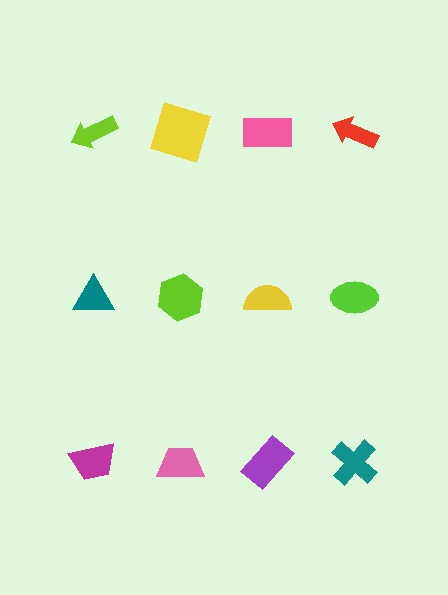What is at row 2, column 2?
A lime hexagon.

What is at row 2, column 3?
A yellow semicircle.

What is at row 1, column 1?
A lime arrow.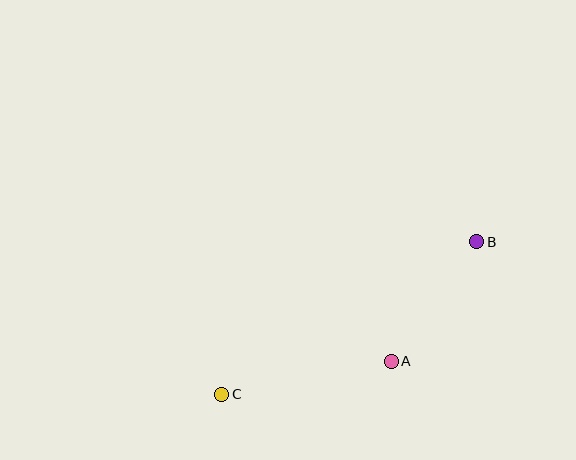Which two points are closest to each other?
Points A and B are closest to each other.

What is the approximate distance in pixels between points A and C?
The distance between A and C is approximately 173 pixels.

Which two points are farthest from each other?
Points B and C are farthest from each other.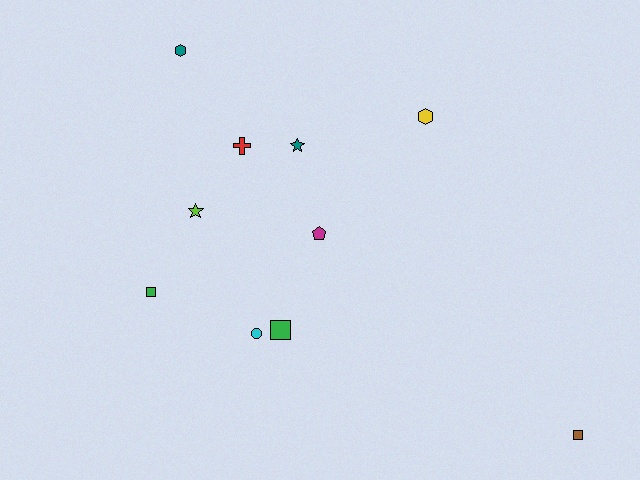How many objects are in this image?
There are 10 objects.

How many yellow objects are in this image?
There is 1 yellow object.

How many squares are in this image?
There are 3 squares.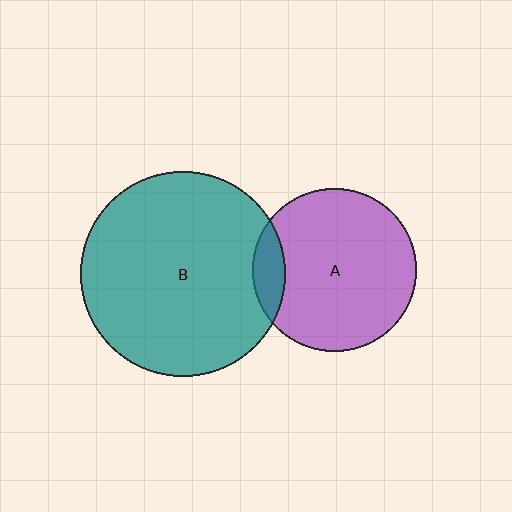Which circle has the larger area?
Circle B (teal).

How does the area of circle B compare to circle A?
Approximately 1.6 times.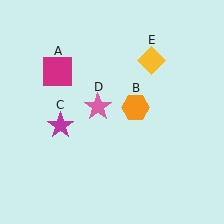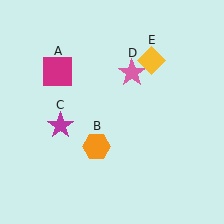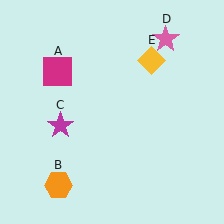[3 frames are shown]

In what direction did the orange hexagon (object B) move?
The orange hexagon (object B) moved down and to the left.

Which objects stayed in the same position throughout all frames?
Magenta square (object A) and magenta star (object C) and yellow diamond (object E) remained stationary.